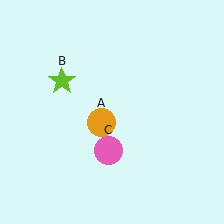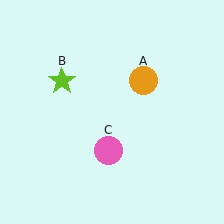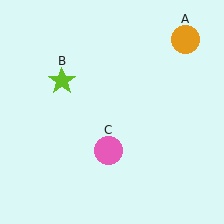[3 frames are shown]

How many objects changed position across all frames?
1 object changed position: orange circle (object A).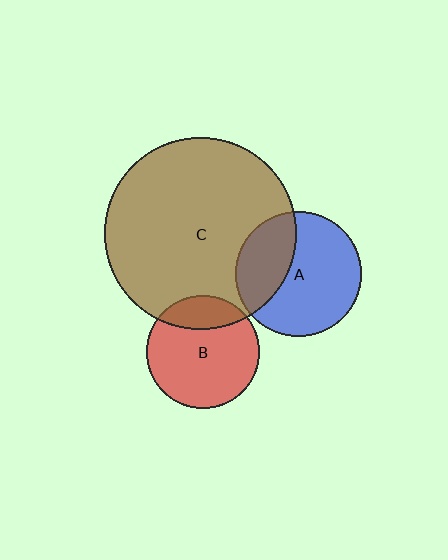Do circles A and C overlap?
Yes.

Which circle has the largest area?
Circle C (brown).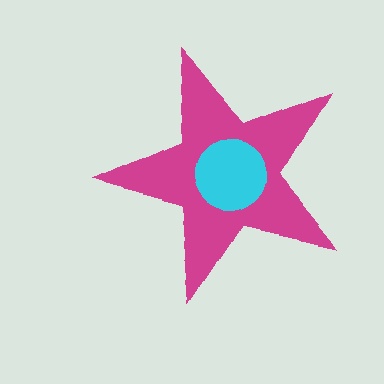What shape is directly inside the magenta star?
The cyan circle.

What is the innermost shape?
The cyan circle.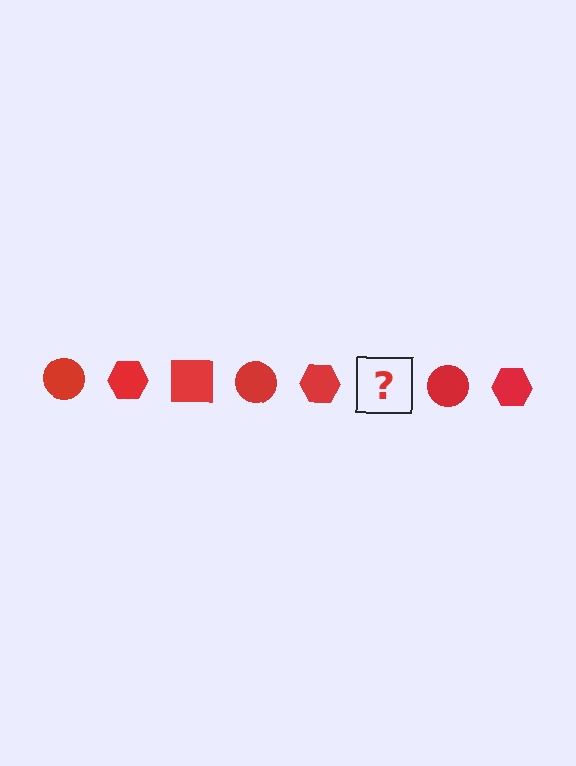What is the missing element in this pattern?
The missing element is a red square.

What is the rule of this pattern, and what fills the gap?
The rule is that the pattern cycles through circle, hexagon, square shapes in red. The gap should be filled with a red square.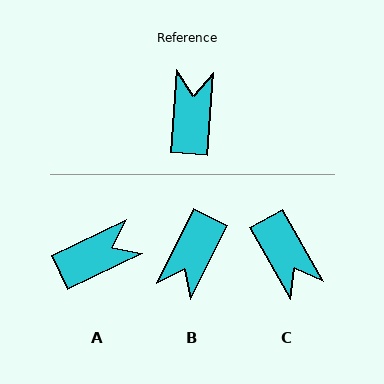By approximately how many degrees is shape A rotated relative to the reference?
Approximately 60 degrees clockwise.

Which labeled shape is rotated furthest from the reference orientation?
B, about 158 degrees away.